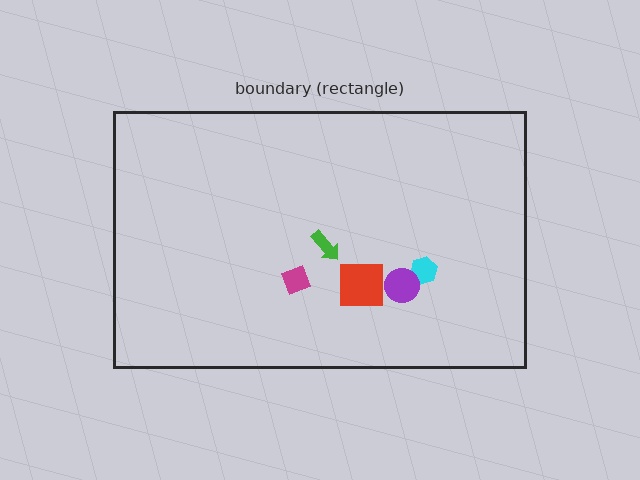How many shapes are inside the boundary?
5 inside, 0 outside.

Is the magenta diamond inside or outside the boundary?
Inside.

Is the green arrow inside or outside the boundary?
Inside.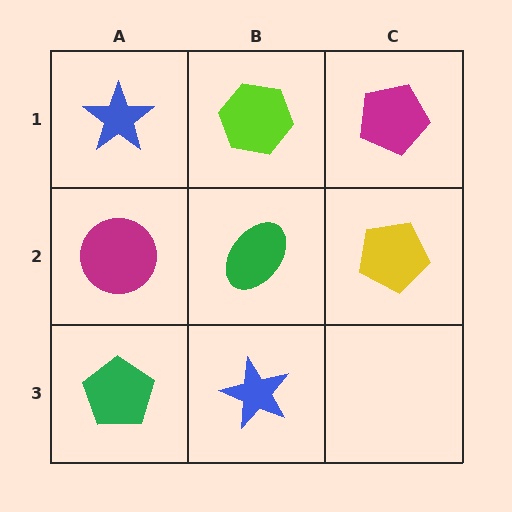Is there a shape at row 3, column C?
No, that cell is empty.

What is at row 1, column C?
A magenta pentagon.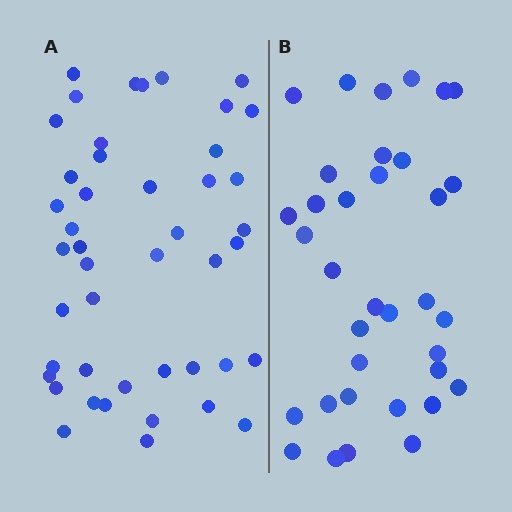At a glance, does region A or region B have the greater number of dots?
Region A (the left region) has more dots.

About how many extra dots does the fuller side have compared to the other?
Region A has roughly 10 or so more dots than region B.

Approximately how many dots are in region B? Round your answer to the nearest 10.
About 40 dots. (The exact count is 35, which rounds to 40.)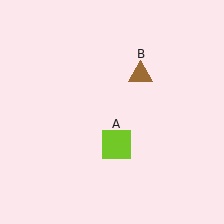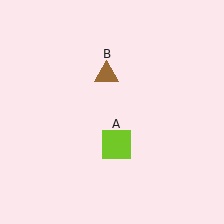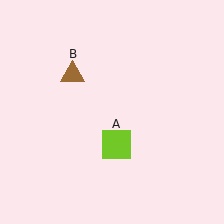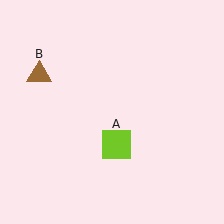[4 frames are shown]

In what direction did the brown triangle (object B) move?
The brown triangle (object B) moved left.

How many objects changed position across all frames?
1 object changed position: brown triangle (object B).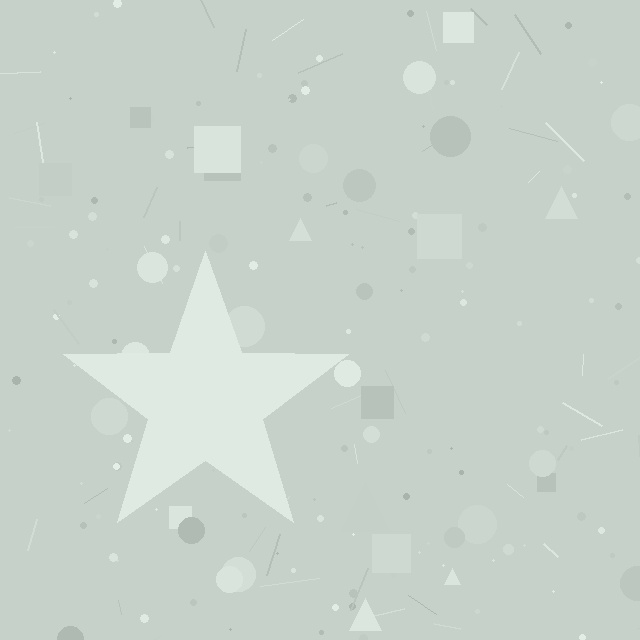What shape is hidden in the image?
A star is hidden in the image.